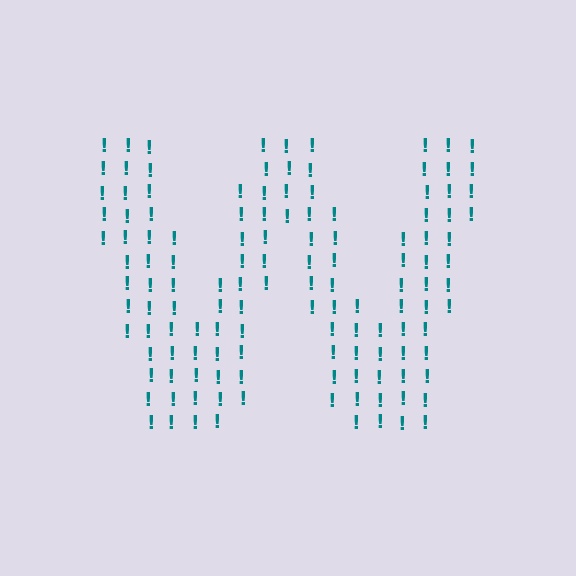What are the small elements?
The small elements are exclamation marks.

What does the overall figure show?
The overall figure shows the letter W.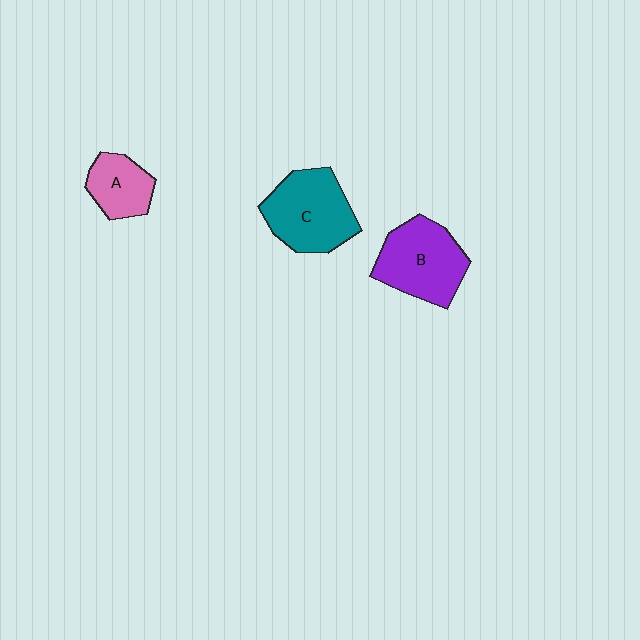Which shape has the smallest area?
Shape A (pink).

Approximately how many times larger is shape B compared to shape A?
Approximately 1.7 times.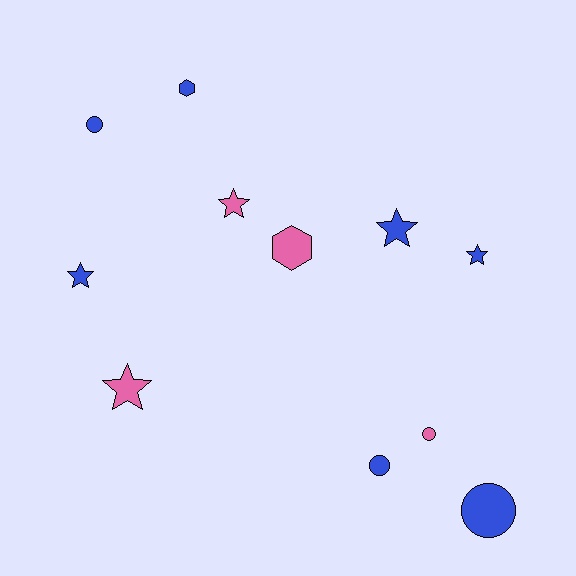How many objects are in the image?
There are 11 objects.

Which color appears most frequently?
Blue, with 7 objects.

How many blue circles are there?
There are 3 blue circles.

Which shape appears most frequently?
Star, with 5 objects.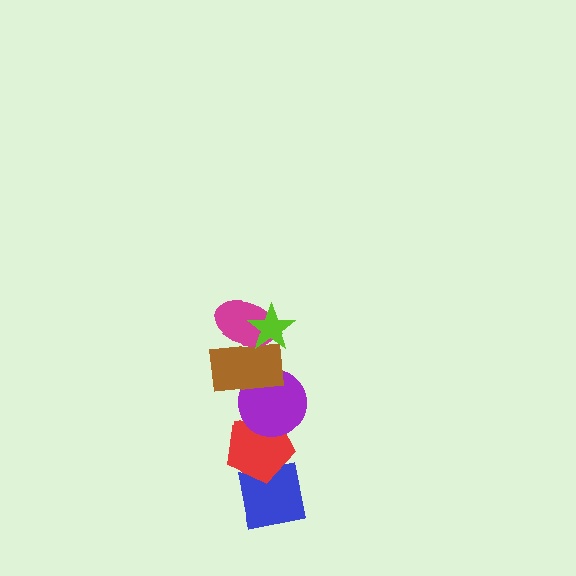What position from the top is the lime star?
The lime star is 1st from the top.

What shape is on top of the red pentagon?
The purple circle is on top of the red pentagon.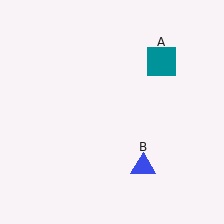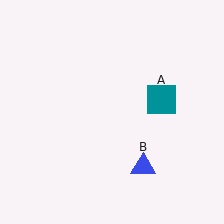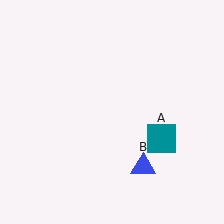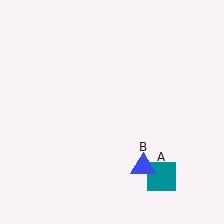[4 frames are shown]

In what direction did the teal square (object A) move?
The teal square (object A) moved down.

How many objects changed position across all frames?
1 object changed position: teal square (object A).